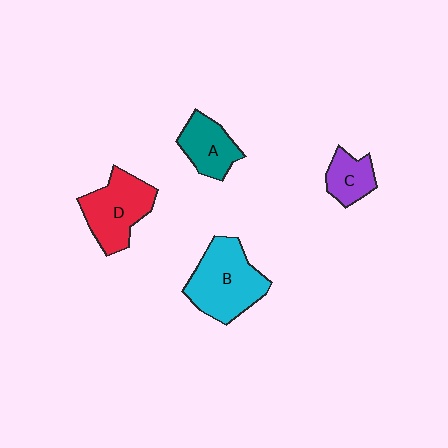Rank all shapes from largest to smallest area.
From largest to smallest: B (cyan), D (red), A (teal), C (purple).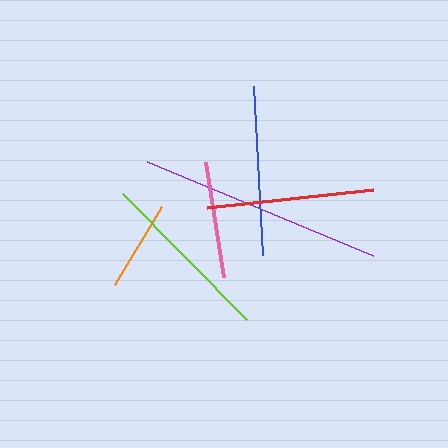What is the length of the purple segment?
The purple segment is approximately 245 pixels long.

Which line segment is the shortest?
The orange line is the shortest at approximately 91 pixels.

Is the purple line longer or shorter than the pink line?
The purple line is longer than the pink line.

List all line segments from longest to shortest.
From longest to shortest: purple, lime, blue, red, pink, orange.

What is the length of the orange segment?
The orange segment is approximately 91 pixels long.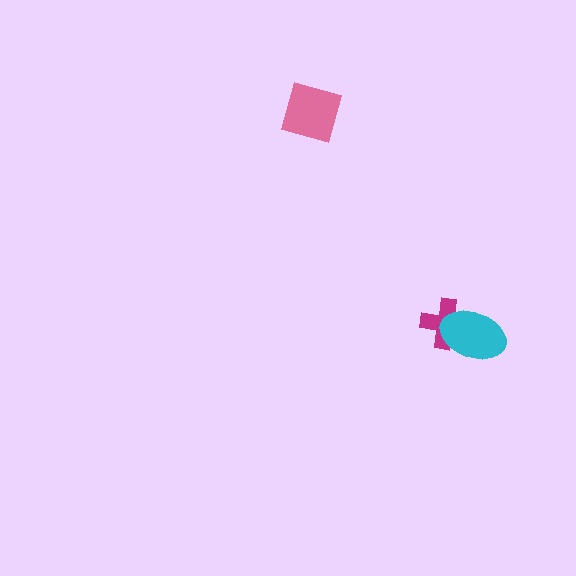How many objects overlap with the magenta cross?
1 object overlaps with the magenta cross.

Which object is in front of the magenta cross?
The cyan ellipse is in front of the magenta cross.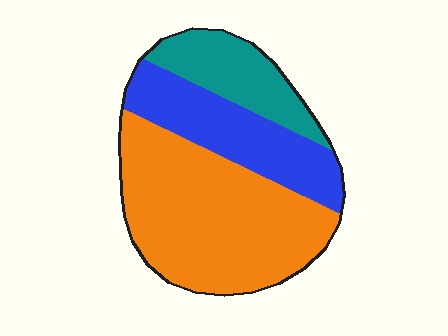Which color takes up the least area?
Teal, at roughly 20%.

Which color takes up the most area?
Orange, at roughly 55%.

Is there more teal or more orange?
Orange.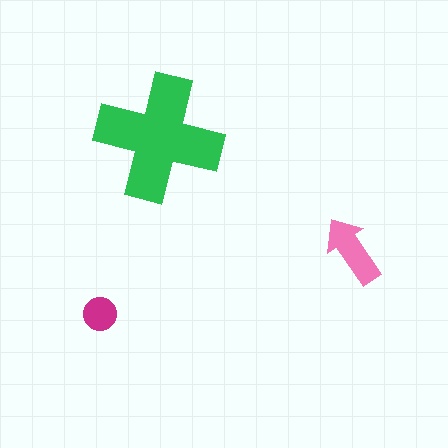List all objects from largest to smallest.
The green cross, the pink arrow, the magenta circle.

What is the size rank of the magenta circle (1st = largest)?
3rd.